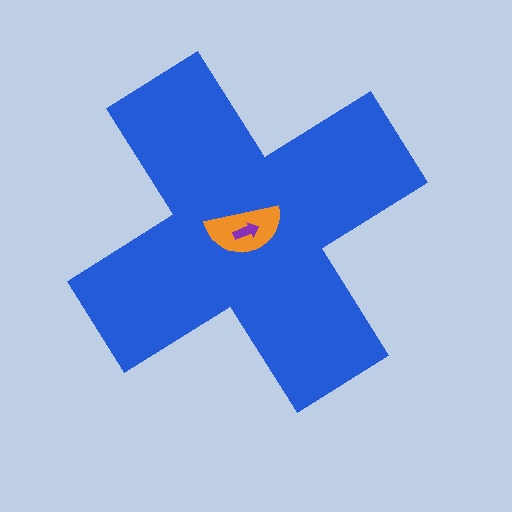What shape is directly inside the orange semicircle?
The purple arrow.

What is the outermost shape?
The blue cross.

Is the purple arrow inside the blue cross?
Yes.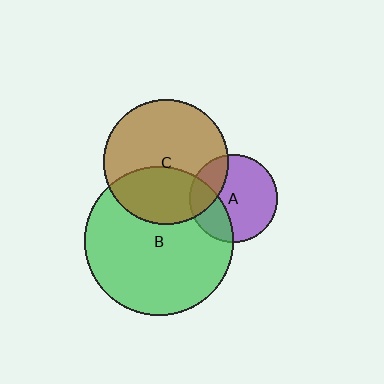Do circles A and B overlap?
Yes.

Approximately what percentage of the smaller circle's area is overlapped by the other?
Approximately 30%.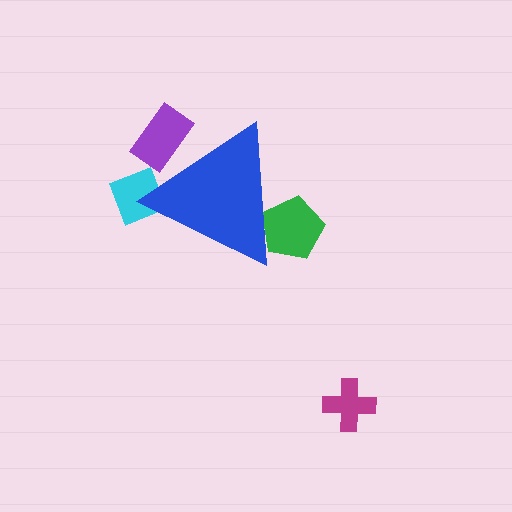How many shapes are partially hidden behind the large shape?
3 shapes are partially hidden.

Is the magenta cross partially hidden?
No, the magenta cross is fully visible.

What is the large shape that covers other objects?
A blue triangle.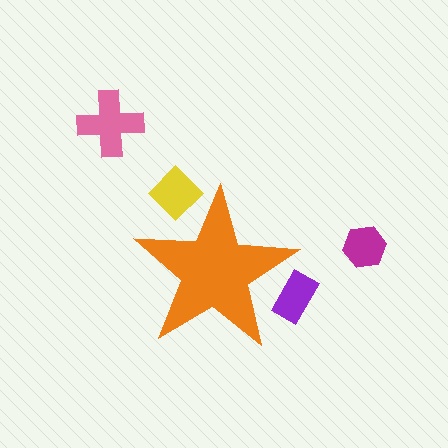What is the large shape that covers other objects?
An orange star.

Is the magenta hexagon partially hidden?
No, the magenta hexagon is fully visible.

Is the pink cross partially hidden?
No, the pink cross is fully visible.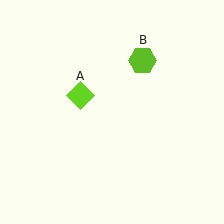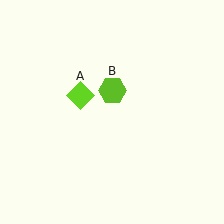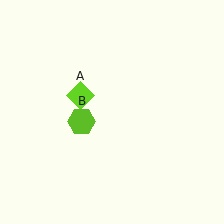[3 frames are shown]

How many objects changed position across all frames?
1 object changed position: lime hexagon (object B).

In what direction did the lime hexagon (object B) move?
The lime hexagon (object B) moved down and to the left.